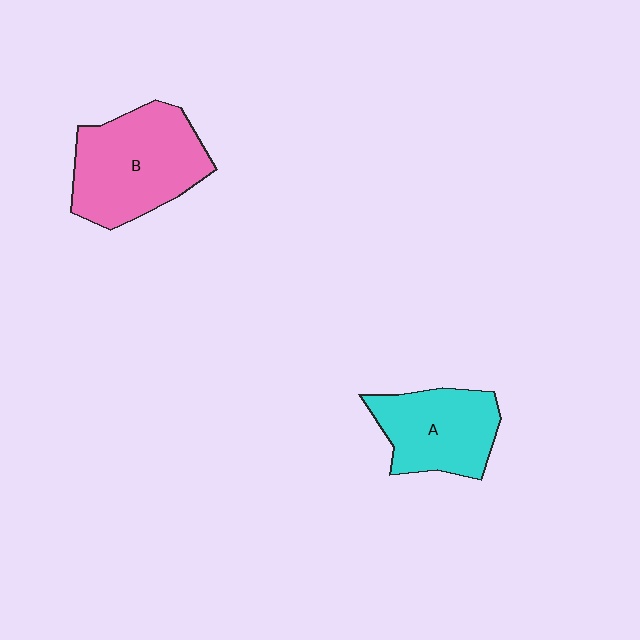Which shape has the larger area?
Shape B (pink).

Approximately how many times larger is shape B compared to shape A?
Approximately 1.3 times.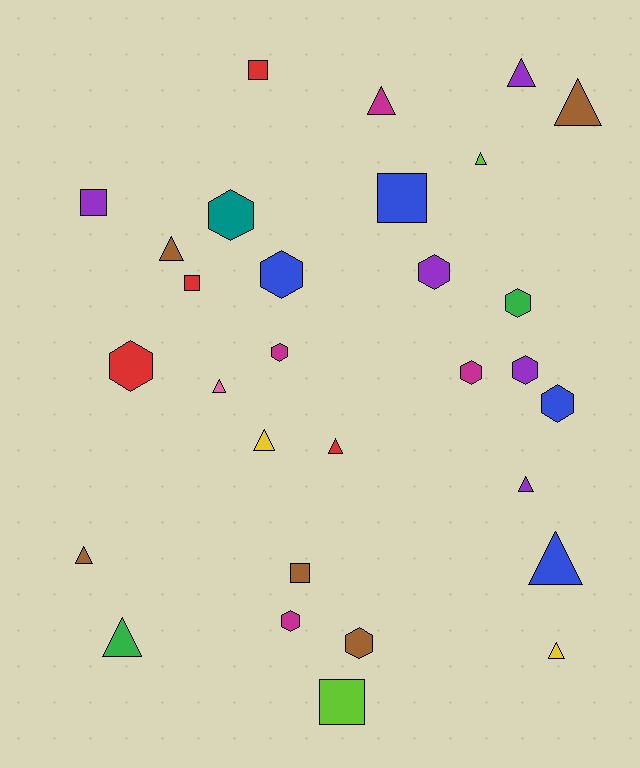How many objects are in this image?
There are 30 objects.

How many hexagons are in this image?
There are 11 hexagons.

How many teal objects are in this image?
There is 1 teal object.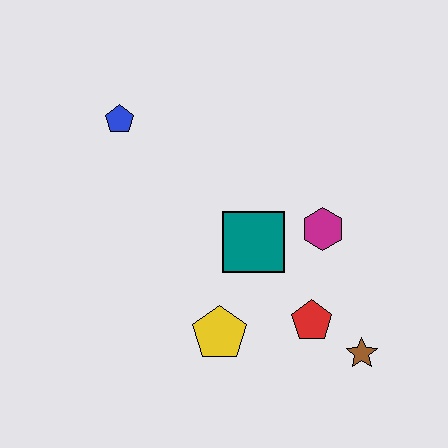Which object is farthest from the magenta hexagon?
The blue pentagon is farthest from the magenta hexagon.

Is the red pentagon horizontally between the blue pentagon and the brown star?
Yes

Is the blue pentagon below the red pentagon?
No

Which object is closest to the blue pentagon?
The teal square is closest to the blue pentagon.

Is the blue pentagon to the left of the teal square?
Yes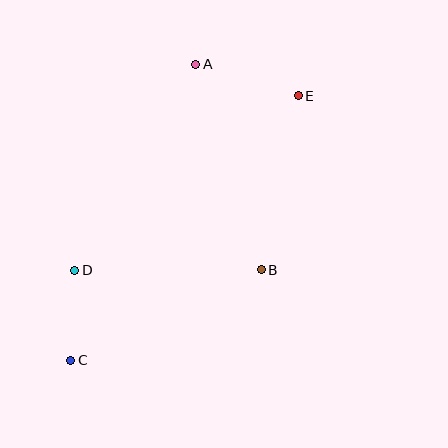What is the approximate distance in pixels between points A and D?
The distance between A and D is approximately 239 pixels.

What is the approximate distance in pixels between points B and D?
The distance between B and D is approximately 187 pixels.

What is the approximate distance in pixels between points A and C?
The distance between A and C is approximately 321 pixels.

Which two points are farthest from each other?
Points C and E are farthest from each other.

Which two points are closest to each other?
Points C and D are closest to each other.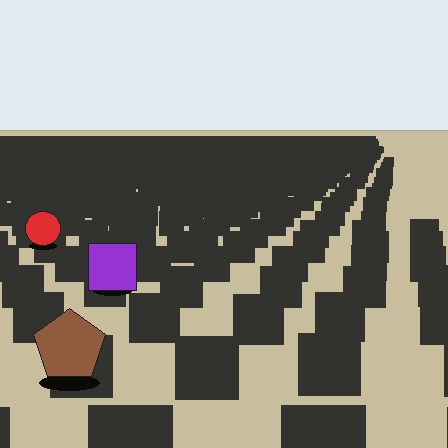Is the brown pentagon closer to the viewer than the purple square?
Yes. The brown pentagon is closer — you can tell from the texture gradient: the ground texture is coarser near it.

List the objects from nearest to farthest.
From nearest to farthest: the brown pentagon, the purple square, the red circle.